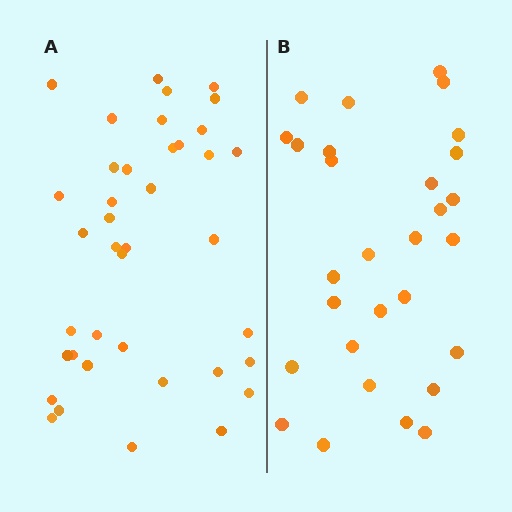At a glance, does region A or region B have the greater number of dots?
Region A (the left region) has more dots.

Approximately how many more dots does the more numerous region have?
Region A has roughly 10 or so more dots than region B.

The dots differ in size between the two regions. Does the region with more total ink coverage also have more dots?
No. Region B has more total ink coverage because its dots are larger, but region A actually contains more individual dots. Total area can be misleading — the number of items is what matters here.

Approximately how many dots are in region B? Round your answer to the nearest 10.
About 30 dots. (The exact count is 29, which rounds to 30.)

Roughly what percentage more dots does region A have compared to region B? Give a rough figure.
About 35% more.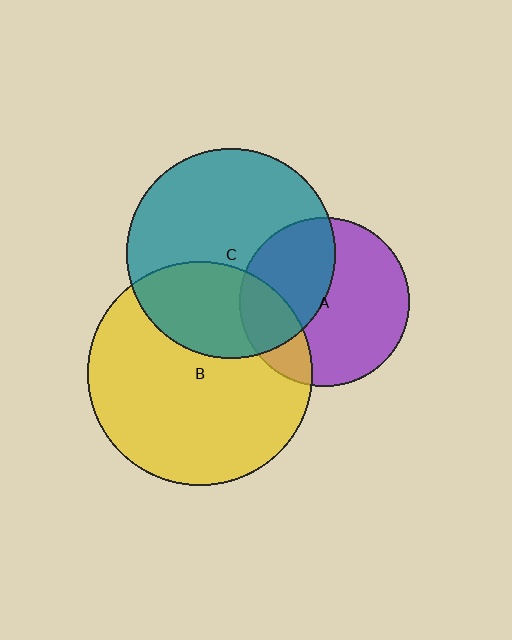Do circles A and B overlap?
Yes.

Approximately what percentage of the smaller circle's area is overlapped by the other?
Approximately 20%.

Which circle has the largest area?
Circle B (yellow).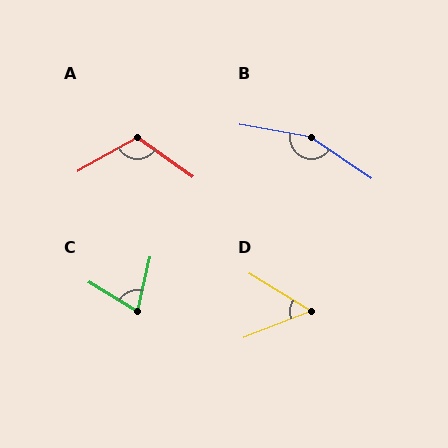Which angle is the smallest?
D, at approximately 52 degrees.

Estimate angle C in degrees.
Approximately 72 degrees.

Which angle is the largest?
B, at approximately 155 degrees.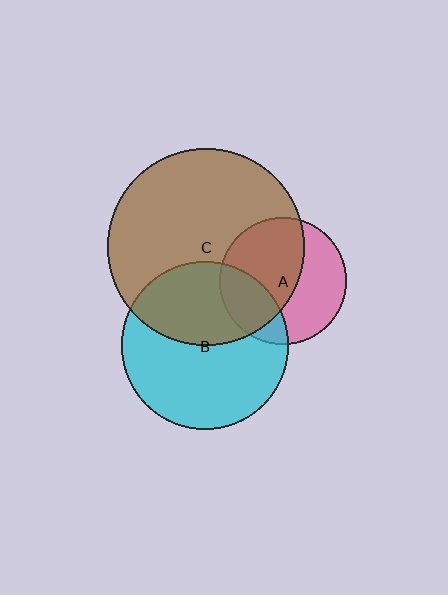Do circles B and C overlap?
Yes.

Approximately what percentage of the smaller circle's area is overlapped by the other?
Approximately 40%.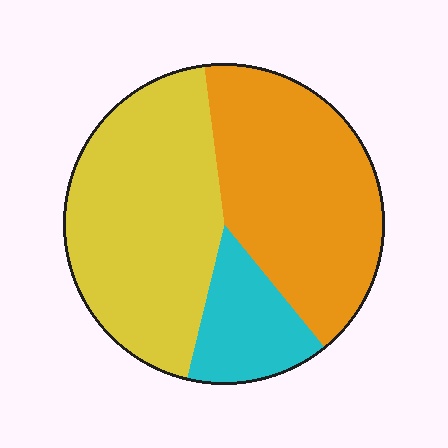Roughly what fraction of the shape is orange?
Orange covers 41% of the shape.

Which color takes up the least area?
Cyan, at roughly 15%.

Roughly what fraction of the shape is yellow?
Yellow takes up between a quarter and a half of the shape.